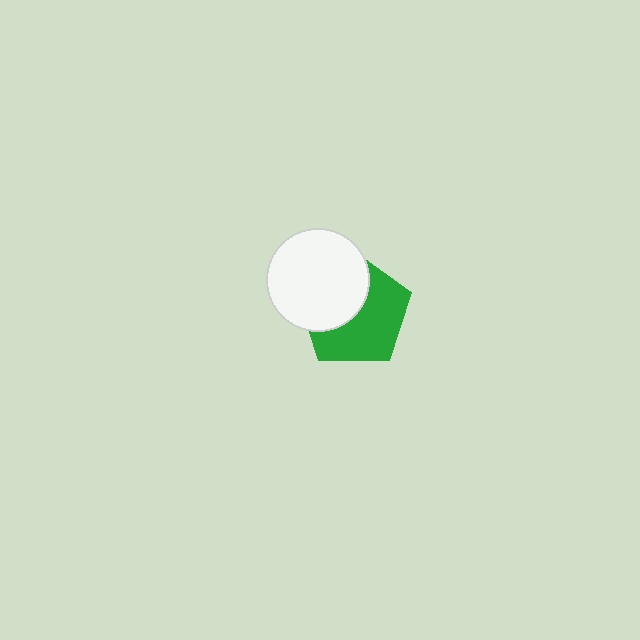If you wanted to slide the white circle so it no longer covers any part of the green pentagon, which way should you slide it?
Slide it toward the upper-left — that is the most direct way to separate the two shapes.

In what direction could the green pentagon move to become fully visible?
The green pentagon could move toward the lower-right. That would shift it out from behind the white circle entirely.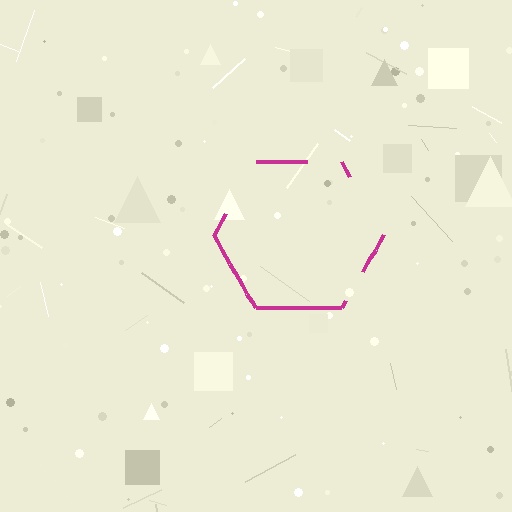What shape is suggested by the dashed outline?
The dashed outline suggests a hexagon.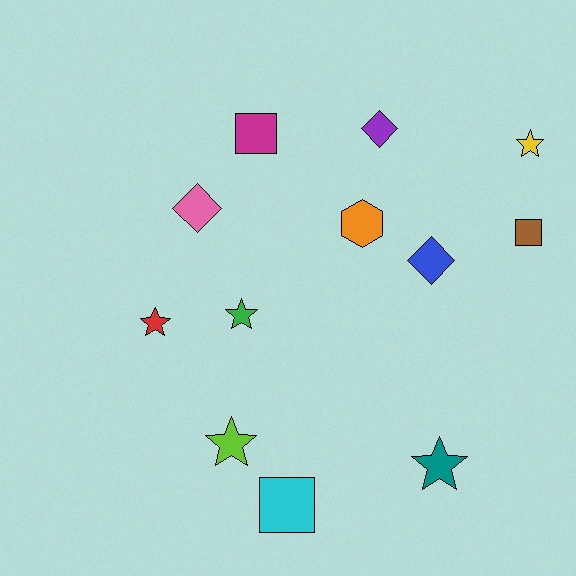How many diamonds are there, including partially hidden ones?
There are 3 diamonds.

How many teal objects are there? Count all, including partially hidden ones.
There is 1 teal object.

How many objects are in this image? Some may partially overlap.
There are 12 objects.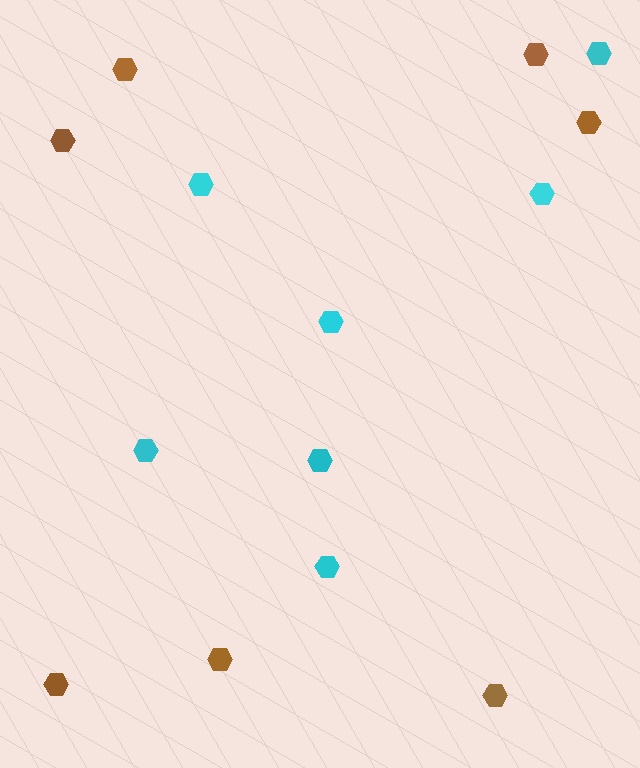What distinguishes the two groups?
There are 2 groups: one group of brown hexagons (7) and one group of cyan hexagons (7).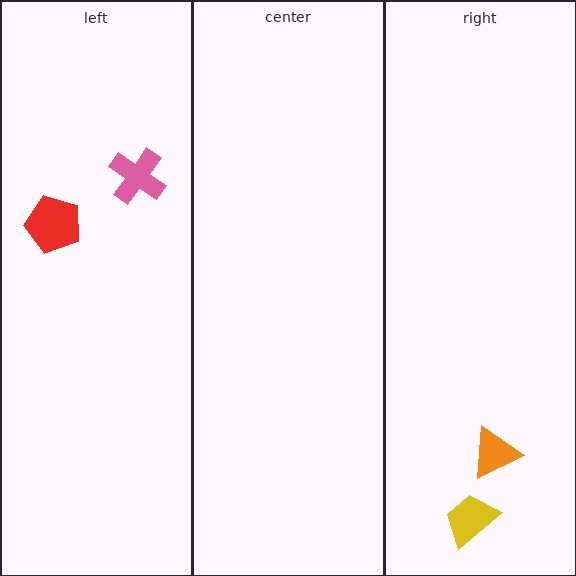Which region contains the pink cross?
The left region.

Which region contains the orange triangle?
The right region.